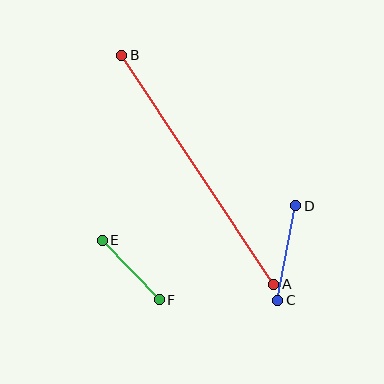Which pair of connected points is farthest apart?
Points A and B are farthest apart.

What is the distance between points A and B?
The distance is approximately 275 pixels.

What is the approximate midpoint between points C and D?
The midpoint is at approximately (287, 253) pixels.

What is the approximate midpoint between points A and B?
The midpoint is at approximately (198, 170) pixels.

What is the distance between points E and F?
The distance is approximately 82 pixels.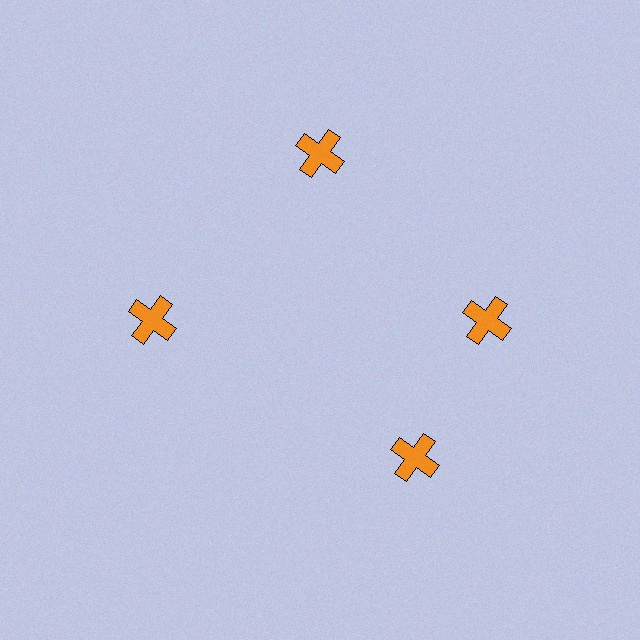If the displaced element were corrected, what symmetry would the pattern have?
It would have 4-fold rotational symmetry — the pattern would map onto itself every 90 degrees.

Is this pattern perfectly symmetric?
No. The 4 orange crosses are arranged in a ring, but one element near the 6 o'clock position is rotated out of alignment along the ring, breaking the 4-fold rotational symmetry.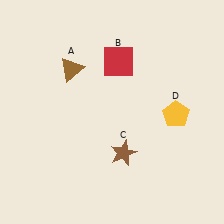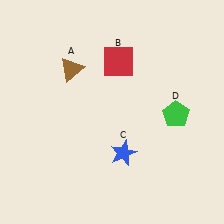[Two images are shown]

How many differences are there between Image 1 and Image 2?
There are 2 differences between the two images.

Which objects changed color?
C changed from brown to blue. D changed from yellow to green.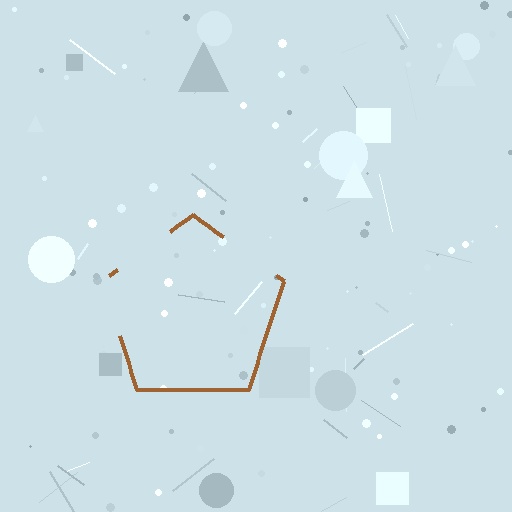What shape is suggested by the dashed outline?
The dashed outline suggests a pentagon.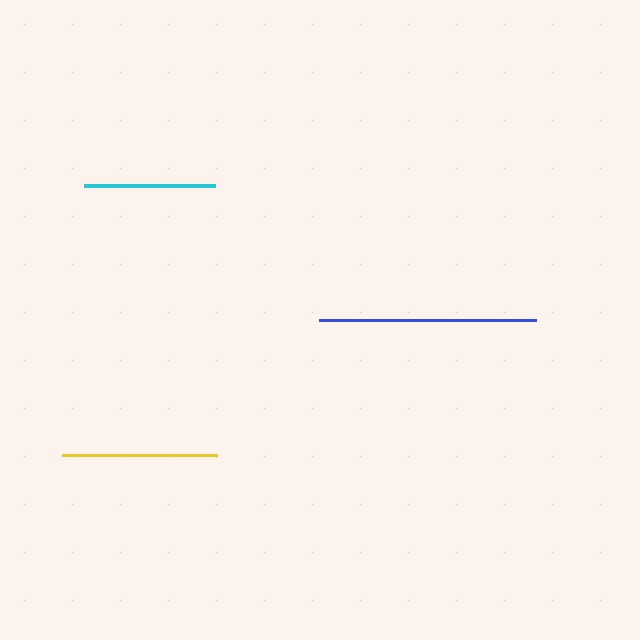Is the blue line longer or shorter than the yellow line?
The blue line is longer than the yellow line.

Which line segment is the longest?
The blue line is the longest at approximately 218 pixels.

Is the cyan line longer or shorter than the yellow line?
The yellow line is longer than the cyan line.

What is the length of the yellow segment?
The yellow segment is approximately 156 pixels long.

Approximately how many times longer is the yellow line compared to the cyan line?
The yellow line is approximately 1.2 times the length of the cyan line.